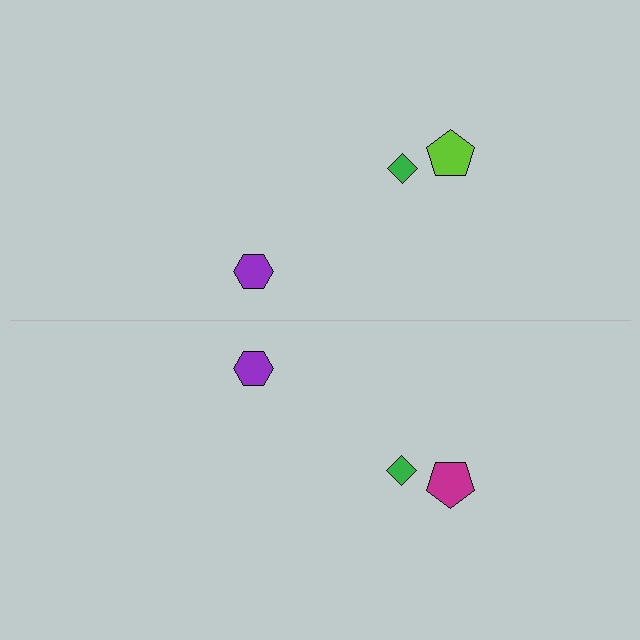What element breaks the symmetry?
The magenta pentagon on the bottom side breaks the symmetry — its mirror counterpart is lime.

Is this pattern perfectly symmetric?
No, the pattern is not perfectly symmetric. The magenta pentagon on the bottom side breaks the symmetry — its mirror counterpart is lime.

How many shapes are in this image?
There are 6 shapes in this image.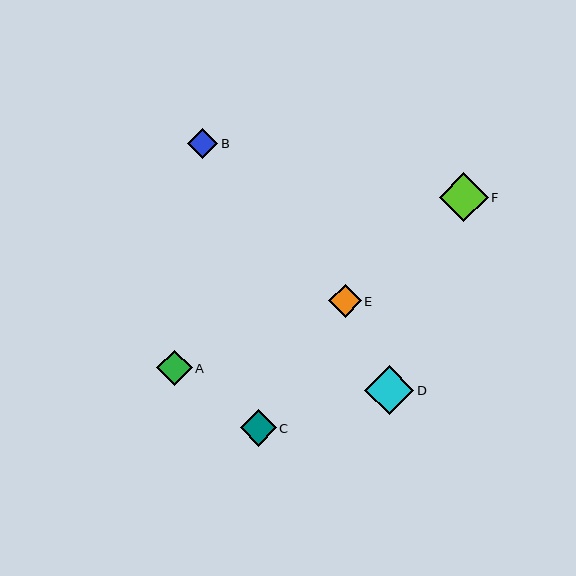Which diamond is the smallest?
Diamond B is the smallest with a size of approximately 30 pixels.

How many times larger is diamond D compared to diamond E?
Diamond D is approximately 1.5 times the size of diamond E.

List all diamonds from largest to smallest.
From largest to smallest: D, F, C, A, E, B.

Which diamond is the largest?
Diamond D is the largest with a size of approximately 49 pixels.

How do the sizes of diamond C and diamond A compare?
Diamond C and diamond A are approximately the same size.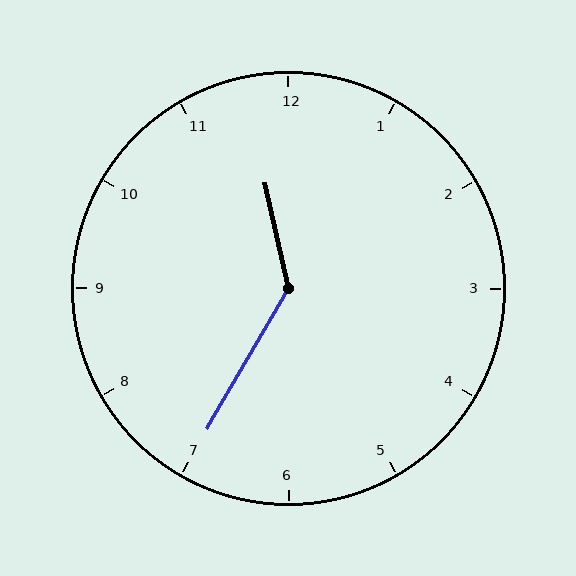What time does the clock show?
11:35.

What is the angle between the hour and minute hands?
Approximately 138 degrees.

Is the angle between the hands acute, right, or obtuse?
It is obtuse.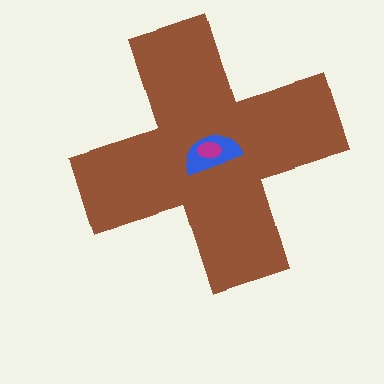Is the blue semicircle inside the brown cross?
Yes.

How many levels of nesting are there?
3.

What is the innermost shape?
The magenta ellipse.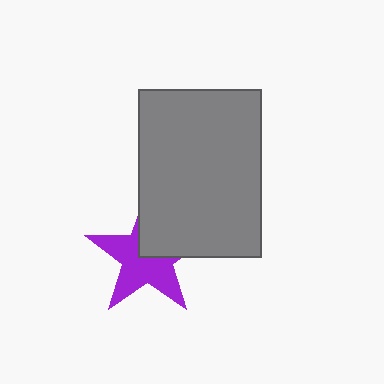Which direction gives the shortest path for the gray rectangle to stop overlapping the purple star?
Moving toward the upper-right gives the shortest separation.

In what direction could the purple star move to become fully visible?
The purple star could move toward the lower-left. That would shift it out from behind the gray rectangle entirely.